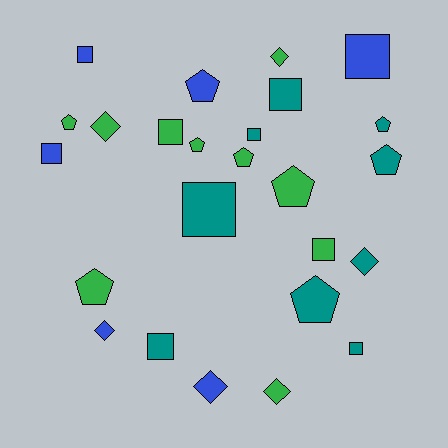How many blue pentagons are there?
There is 1 blue pentagon.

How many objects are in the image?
There are 25 objects.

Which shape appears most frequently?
Square, with 10 objects.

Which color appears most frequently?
Green, with 10 objects.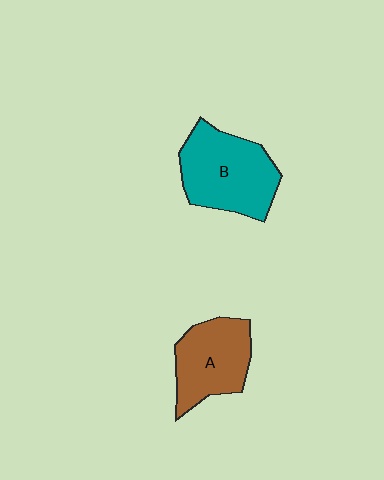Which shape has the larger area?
Shape B (teal).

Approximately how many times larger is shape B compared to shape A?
Approximately 1.2 times.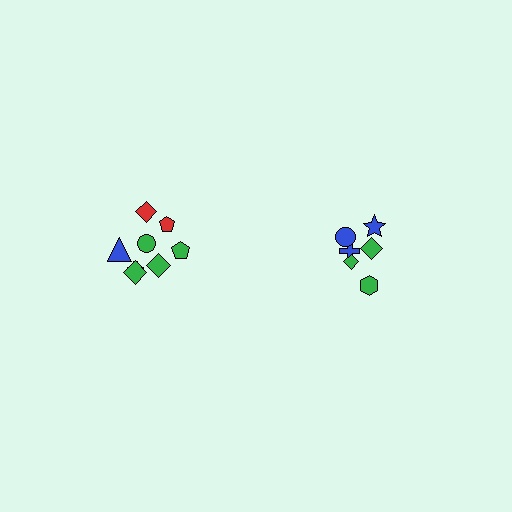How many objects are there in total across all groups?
There are 14 objects.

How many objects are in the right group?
There are 6 objects.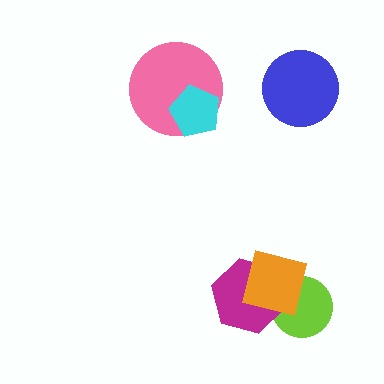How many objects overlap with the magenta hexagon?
2 objects overlap with the magenta hexagon.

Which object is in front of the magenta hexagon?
The orange square is in front of the magenta hexagon.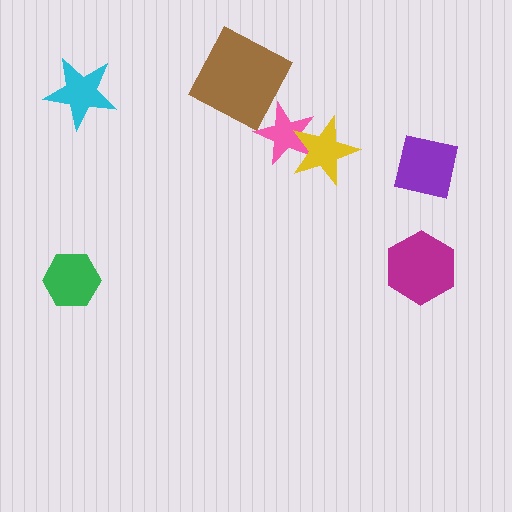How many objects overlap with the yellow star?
1 object overlaps with the yellow star.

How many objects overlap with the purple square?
0 objects overlap with the purple square.